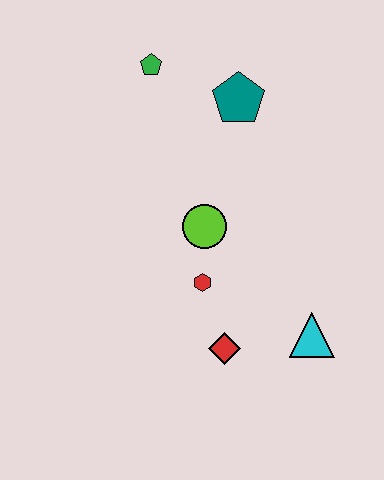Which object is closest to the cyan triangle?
The red diamond is closest to the cyan triangle.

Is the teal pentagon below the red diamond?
No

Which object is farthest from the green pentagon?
The cyan triangle is farthest from the green pentagon.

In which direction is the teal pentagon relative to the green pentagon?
The teal pentagon is to the right of the green pentagon.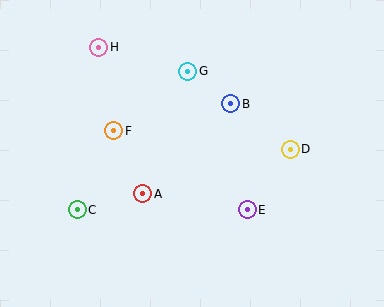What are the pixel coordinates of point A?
Point A is at (143, 194).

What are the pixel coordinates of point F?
Point F is at (114, 131).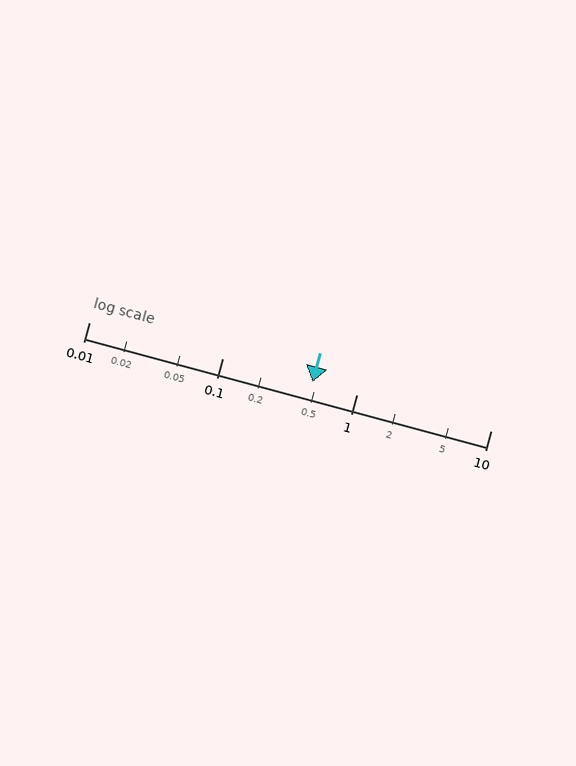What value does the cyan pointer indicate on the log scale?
The pointer indicates approximately 0.47.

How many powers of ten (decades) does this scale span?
The scale spans 3 decades, from 0.01 to 10.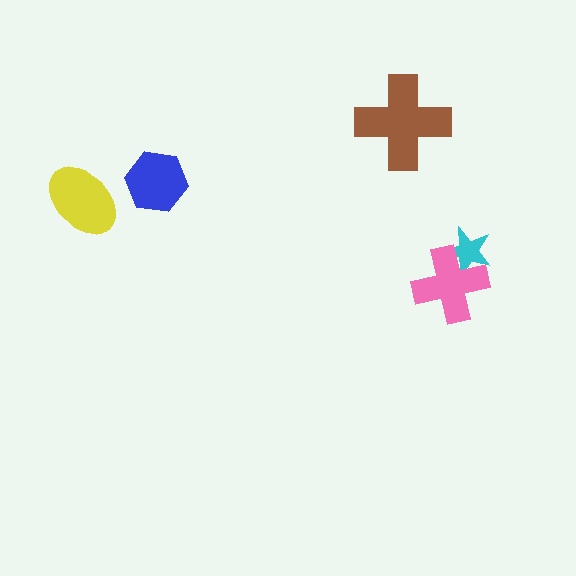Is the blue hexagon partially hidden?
No, no other shape covers it.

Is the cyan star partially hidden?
Yes, it is partially covered by another shape.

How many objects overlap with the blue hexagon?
0 objects overlap with the blue hexagon.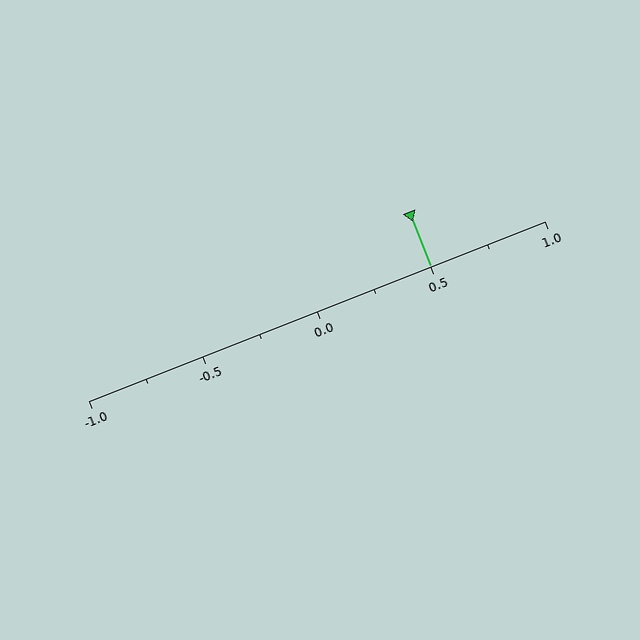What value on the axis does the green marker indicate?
The marker indicates approximately 0.5.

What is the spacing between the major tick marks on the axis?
The major ticks are spaced 0.5 apart.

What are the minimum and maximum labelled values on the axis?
The axis runs from -1.0 to 1.0.